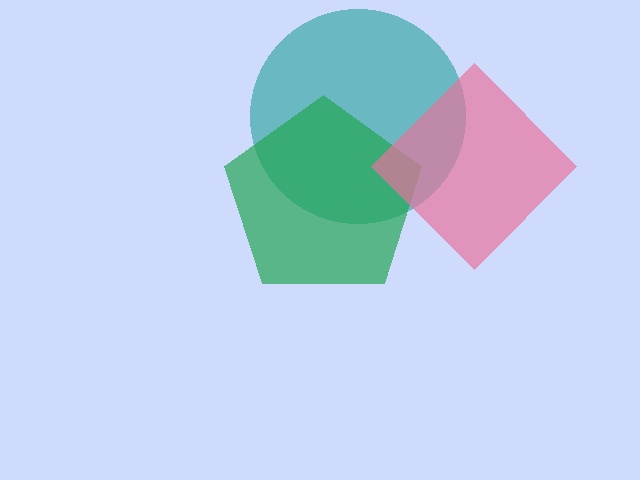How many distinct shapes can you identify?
There are 3 distinct shapes: a teal circle, a green pentagon, a pink diamond.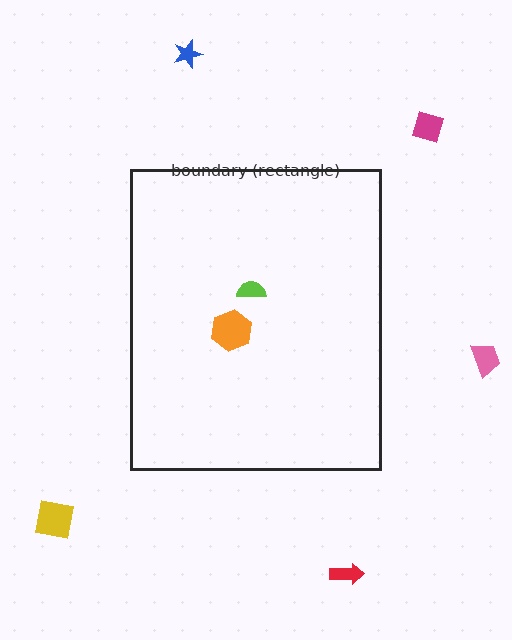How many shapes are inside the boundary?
2 inside, 5 outside.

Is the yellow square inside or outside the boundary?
Outside.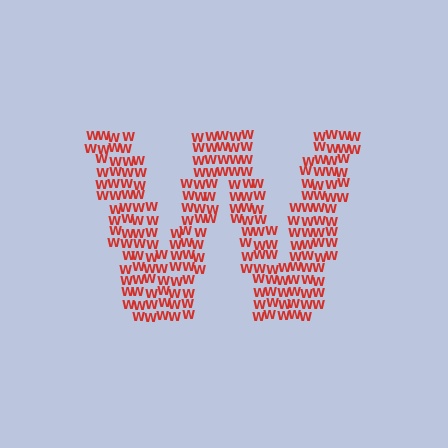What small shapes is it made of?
It is made of small letter W's.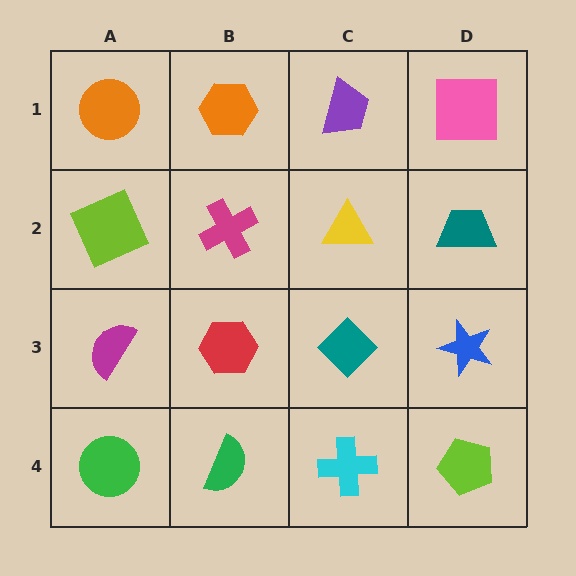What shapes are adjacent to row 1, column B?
A magenta cross (row 2, column B), an orange circle (row 1, column A), a purple trapezoid (row 1, column C).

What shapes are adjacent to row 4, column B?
A red hexagon (row 3, column B), a green circle (row 4, column A), a cyan cross (row 4, column C).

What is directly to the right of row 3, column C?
A blue star.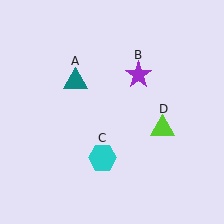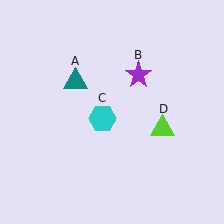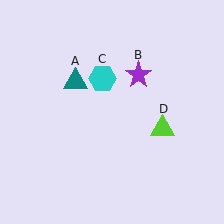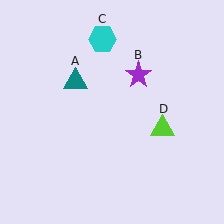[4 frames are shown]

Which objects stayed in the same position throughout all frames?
Teal triangle (object A) and purple star (object B) and lime triangle (object D) remained stationary.